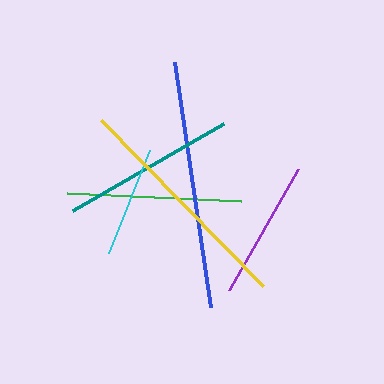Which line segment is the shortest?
The cyan line is the shortest at approximately 110 pixels.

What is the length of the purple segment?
The purple segment is approximately 139 pixels long.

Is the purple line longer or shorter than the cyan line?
The purple line is longer than the cyan line.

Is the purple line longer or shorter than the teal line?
The teal line is longer than the purple line.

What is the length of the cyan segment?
The cyan segment is approximately 110 pixels long.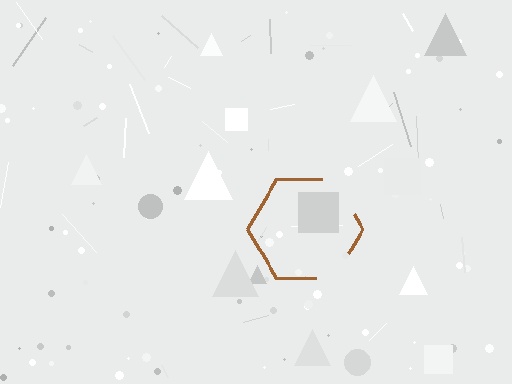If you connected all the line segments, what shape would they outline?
They would outline a hexagon.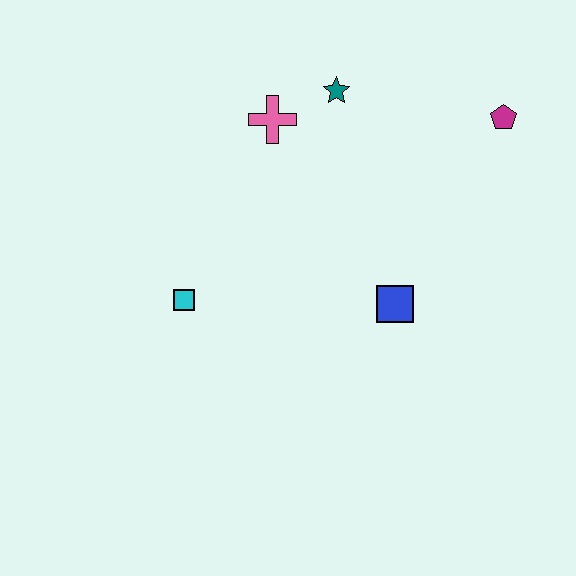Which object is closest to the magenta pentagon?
The teal star is closest to the magenta pentagon.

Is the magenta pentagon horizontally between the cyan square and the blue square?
No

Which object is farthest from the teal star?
The cyan square is farthest from the teal star.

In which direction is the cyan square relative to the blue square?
The cyan square is to the left of the blue square.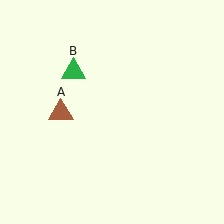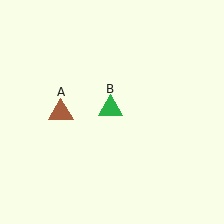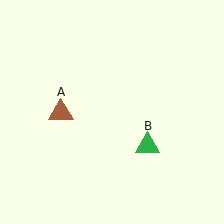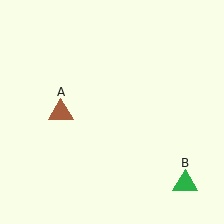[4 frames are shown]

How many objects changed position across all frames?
1 object changed position: green triangle (object B).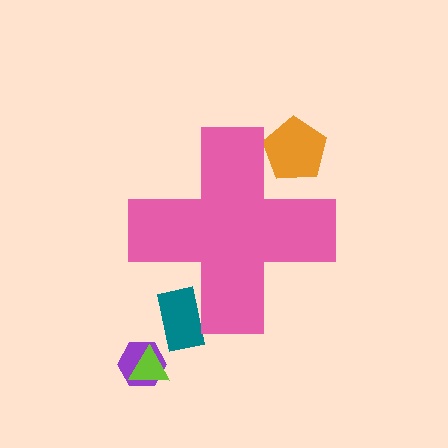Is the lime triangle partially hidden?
No, the lime triangle is fully visible.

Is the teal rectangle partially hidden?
Yes, the teal rectangle is partially hidden behind the pink cross.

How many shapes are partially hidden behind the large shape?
2 shapes are partially hidden.